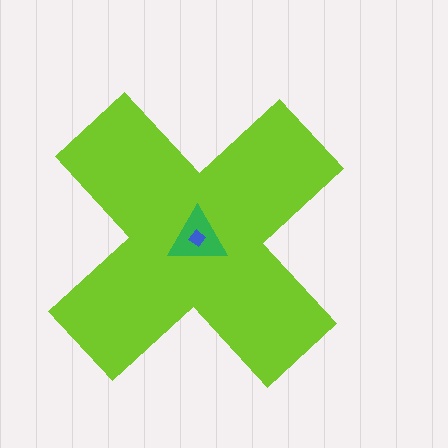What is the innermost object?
The blue diamond.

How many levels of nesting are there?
3.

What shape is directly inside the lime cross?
The green triangle.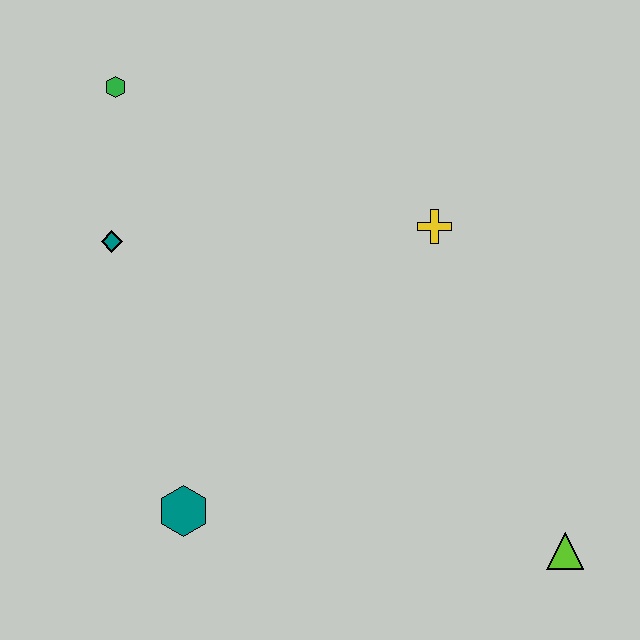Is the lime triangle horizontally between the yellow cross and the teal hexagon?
No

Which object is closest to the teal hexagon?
The teal diamond is closest to the teal hexagon.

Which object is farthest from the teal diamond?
The lime triangle is farthest from the teal diamond.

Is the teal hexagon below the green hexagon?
Yes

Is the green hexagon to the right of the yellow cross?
No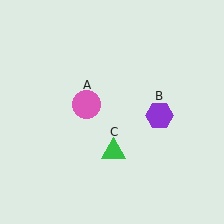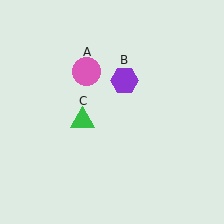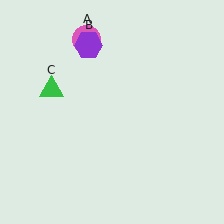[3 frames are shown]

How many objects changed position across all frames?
3 objects changed position: pink circle (object A), purple hexagon (object B), green triangle (object C).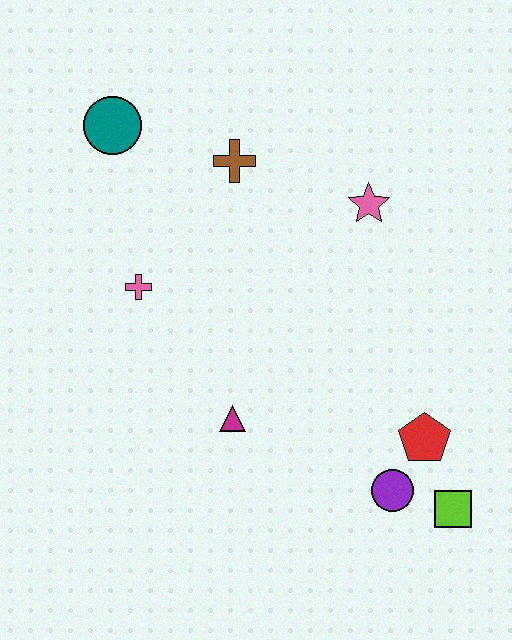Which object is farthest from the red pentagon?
The teal circle is farthest from the red pentagon.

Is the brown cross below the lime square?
No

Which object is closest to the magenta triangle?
The pink cross is closest to the magenta triangle.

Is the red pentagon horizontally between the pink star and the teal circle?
No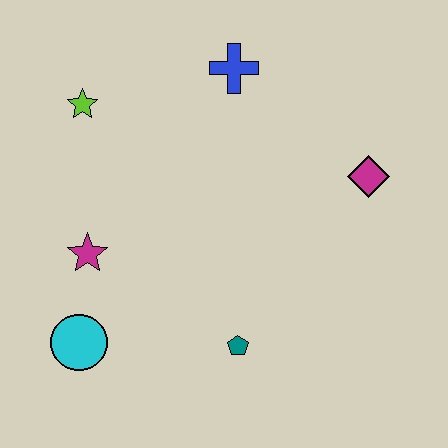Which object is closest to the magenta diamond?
The blue cross is closest to the magenta diamond.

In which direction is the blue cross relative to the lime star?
The blue cross is to the right of the lime star.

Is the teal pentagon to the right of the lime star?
Yes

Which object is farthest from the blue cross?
The cyan circle is farthest from the blue cross.